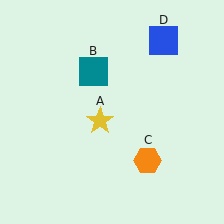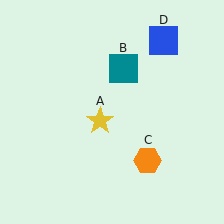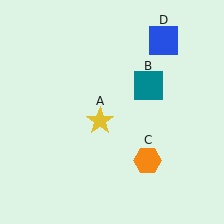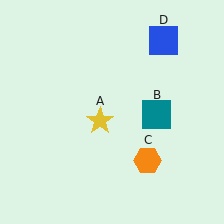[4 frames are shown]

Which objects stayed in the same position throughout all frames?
Yellow star (object A) and orange hexagon (object C) and blue square (object D) remained stationary.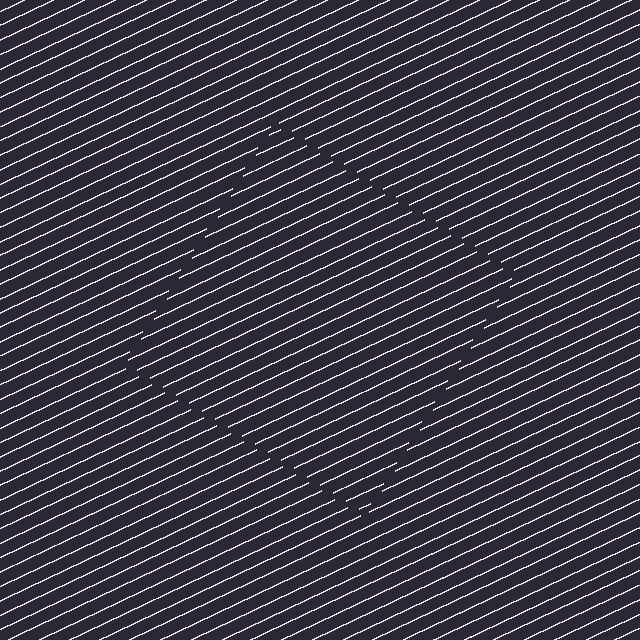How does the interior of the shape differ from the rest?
The interior of the shape contains the same grating, shifted by half a period — the contour is defined by the phase discontinuity where line-ends from the inner and outer gratings abut.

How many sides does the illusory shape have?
4 sides — the line-ends trace a square.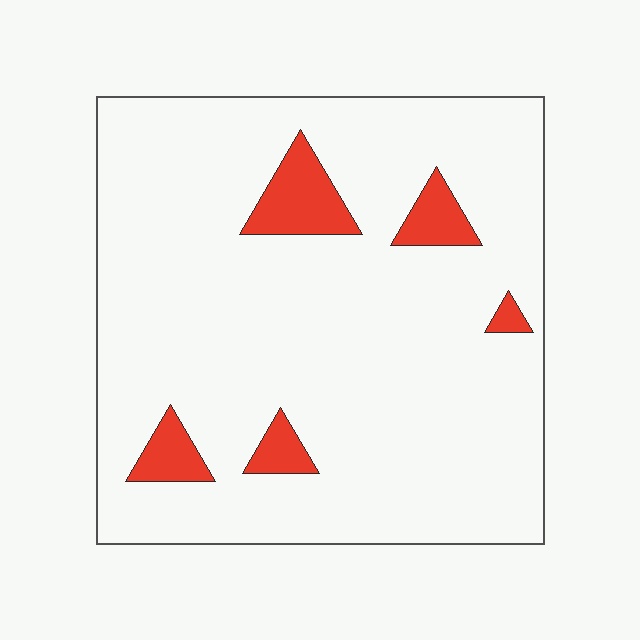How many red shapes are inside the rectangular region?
5.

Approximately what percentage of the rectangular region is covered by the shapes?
Approximately 10%.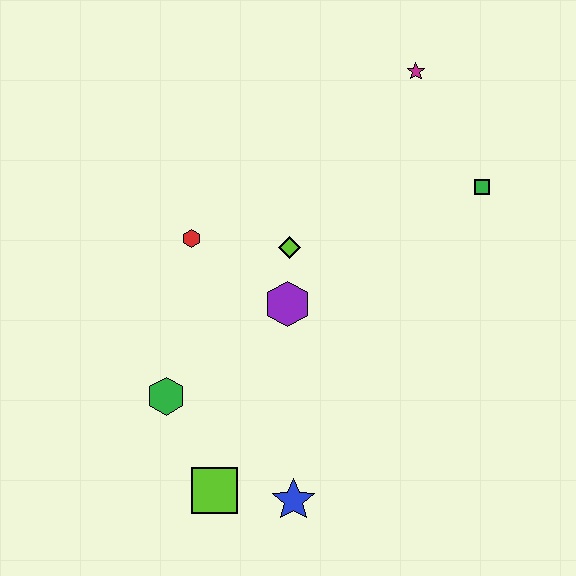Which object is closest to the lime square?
The blue star is closest to the lime square.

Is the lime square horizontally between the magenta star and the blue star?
No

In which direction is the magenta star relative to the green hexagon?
The magenta star is above the green hexagon.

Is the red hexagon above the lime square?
Yes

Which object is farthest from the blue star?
The magenta star is farthest from the blue star.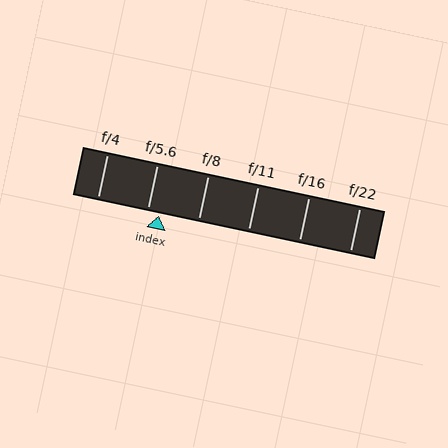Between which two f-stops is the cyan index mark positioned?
The index mark is between f/5.6 and f/8.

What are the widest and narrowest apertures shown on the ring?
The widest aperture shown is f/4 and the narrowest is f/22.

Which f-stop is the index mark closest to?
The index mark is closest to f/5.6.